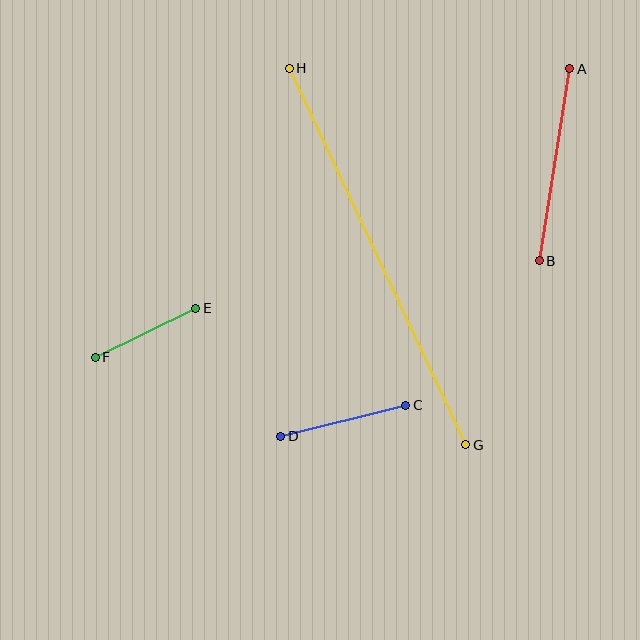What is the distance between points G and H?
The distance is approximately 416 pixels.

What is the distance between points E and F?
The distance is approximately 112 pixels.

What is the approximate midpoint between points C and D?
The midpoint is at approximately (343, 421) pixels.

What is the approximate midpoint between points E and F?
The midpoint is at approximately (145, 333) pixels.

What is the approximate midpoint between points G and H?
The midpoint is at approximately (377, 256) pixels.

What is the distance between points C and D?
The distance is approximately 129 pixels.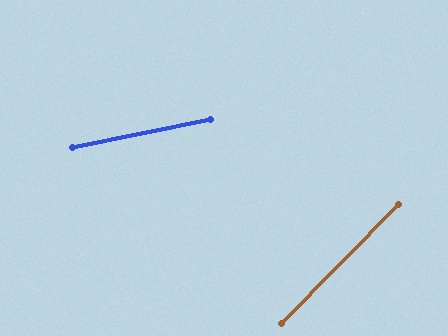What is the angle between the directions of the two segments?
Approximately 34 degrees.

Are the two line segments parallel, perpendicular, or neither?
Neither parallel nor perpendicular — they differ by about 34°.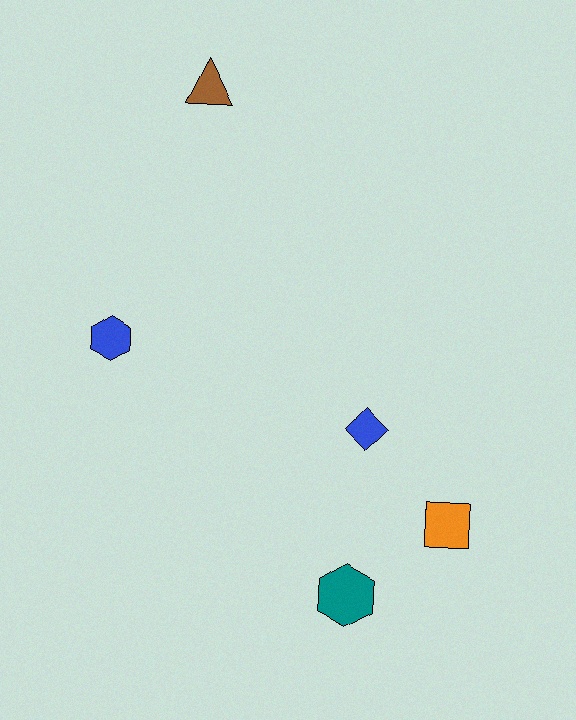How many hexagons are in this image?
There are 2 hexagons.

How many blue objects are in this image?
There are 2 blue objects.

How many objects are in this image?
There are 5 objects.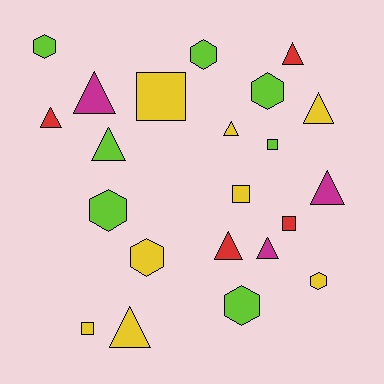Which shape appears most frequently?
Triangle, with 10 objects.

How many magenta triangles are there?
There are 3 magenta triangles.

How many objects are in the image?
There are 22 objects.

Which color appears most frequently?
Yellow, with 8 objects.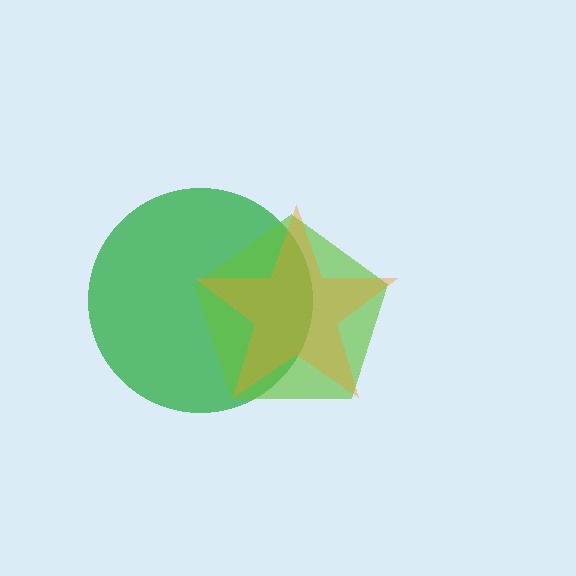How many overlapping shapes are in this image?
There are 3 overlapping shapes in the image.